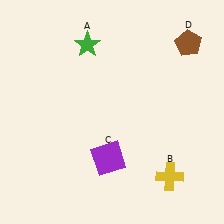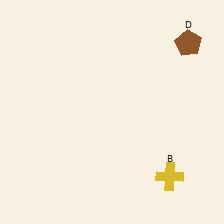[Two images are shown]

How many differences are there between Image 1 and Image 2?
There are 2 differences between the two images.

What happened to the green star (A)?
The green star (A) was removed in Image 2. It was in the top-left area of Image 1.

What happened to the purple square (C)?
The purple square (C) was removed in Image 2. It was in the bottom-left area of Image 1.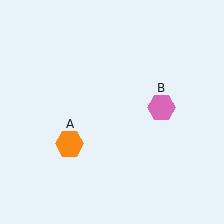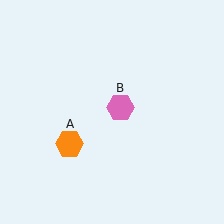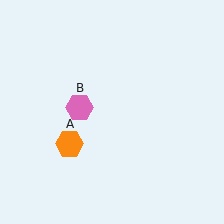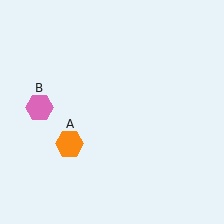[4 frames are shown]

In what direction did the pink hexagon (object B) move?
The pink hexagon (object B) moved left.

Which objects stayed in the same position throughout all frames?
Orange hexagon (object A) remained stationary.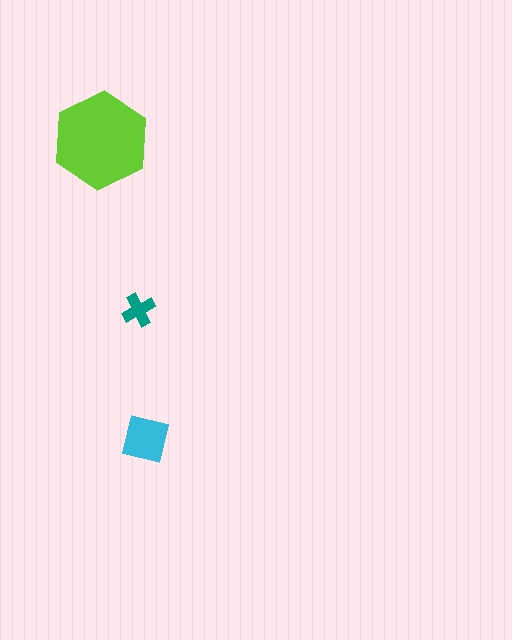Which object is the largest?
The lime hexagon.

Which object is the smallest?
The teal cross.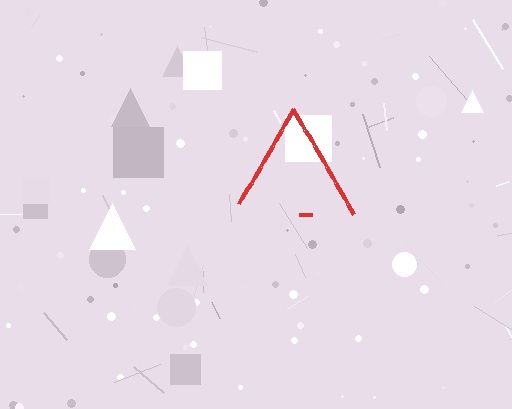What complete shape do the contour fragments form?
The contour fragments form a triangle.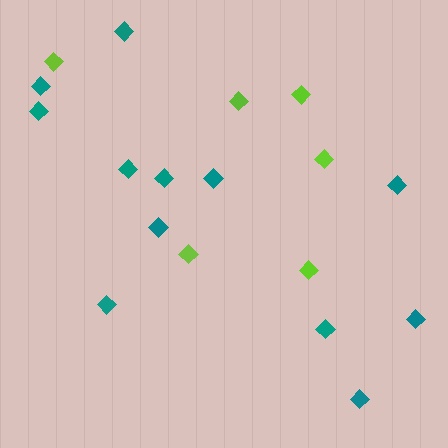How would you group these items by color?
There are 2 groups: one group of lime diamonds (6) and one group of teal diamonds (12).